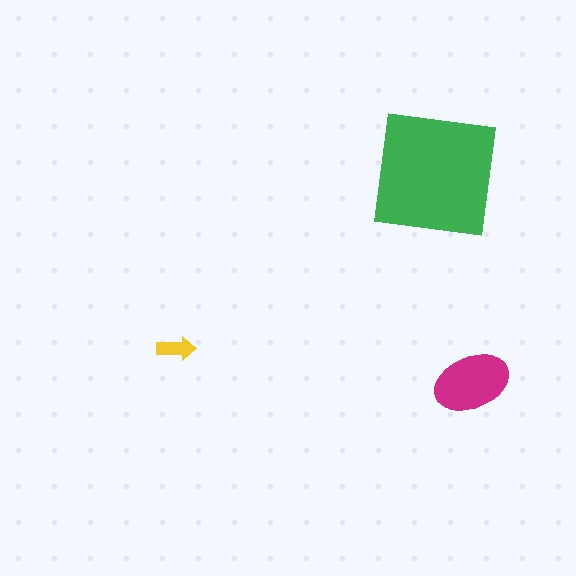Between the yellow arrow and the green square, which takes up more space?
The green square.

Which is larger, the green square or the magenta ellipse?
The green square.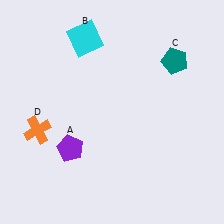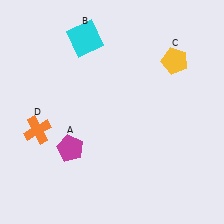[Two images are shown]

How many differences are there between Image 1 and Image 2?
There are 2 differences between the two images.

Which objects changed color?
A changed from purple to magenta. C changed from teal to yellow.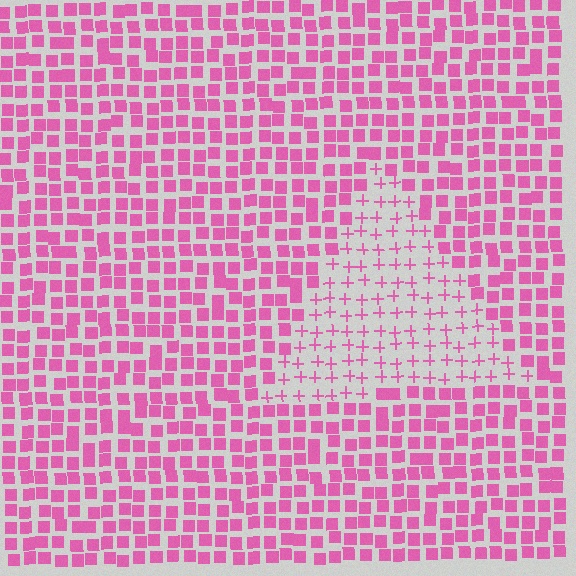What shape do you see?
I see a triangle.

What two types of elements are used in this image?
The image uses plus signs inside the triangle region and squares outside it.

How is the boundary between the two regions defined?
The boundary is defined by a change in element shape: plus signs inside vs. squares outside. All elements share the same color and spacing.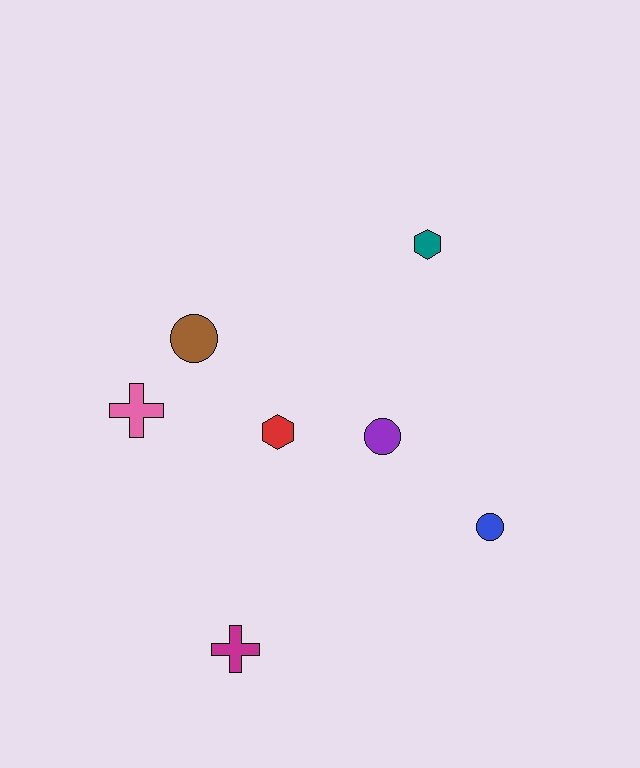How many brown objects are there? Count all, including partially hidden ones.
There is 1 brown object.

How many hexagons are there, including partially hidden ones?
There are 2 hexagons.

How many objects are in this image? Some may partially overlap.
There are 7 objects.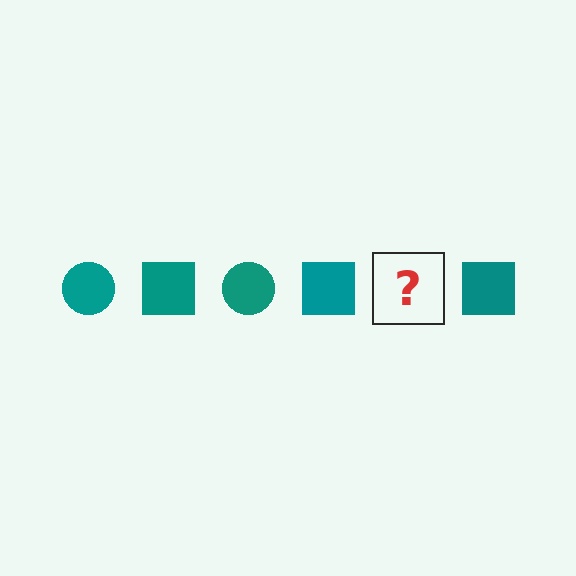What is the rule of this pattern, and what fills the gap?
The rule is that the pattern cycles through circle, square shapes in teal. The gap should be filled with a teal circle.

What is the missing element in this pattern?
The missing element is a teal circle.